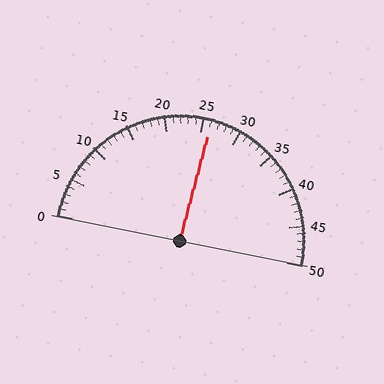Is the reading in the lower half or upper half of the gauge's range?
The reading is in the upper half of the range (0 to 50).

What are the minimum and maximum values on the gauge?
The gauge ranges from 0 to 50.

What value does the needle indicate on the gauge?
The needle indicates approximately 26.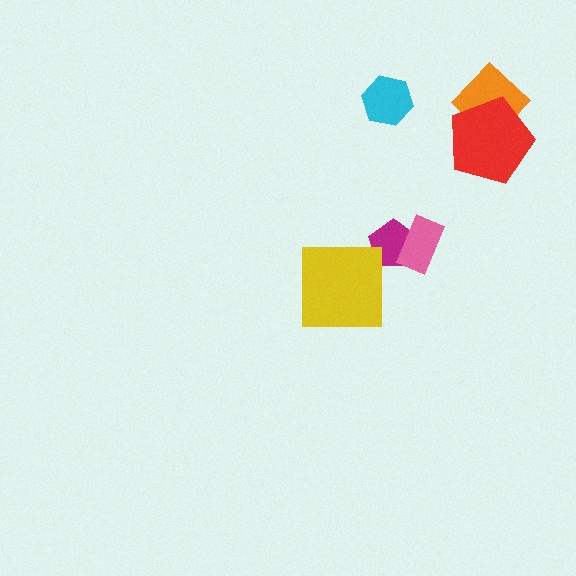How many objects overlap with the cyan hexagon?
0 objects overlap with the cyan hexagon.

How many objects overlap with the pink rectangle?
1 object overlaps with the pink rectangle.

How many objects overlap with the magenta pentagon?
1 object overlaps with the magenta pentagon.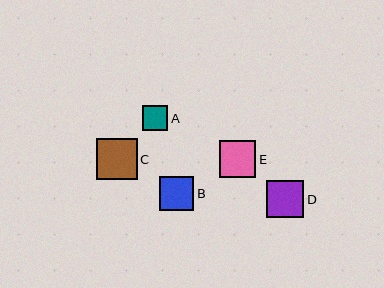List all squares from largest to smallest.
From largest to smallest: C, D, E, B, A.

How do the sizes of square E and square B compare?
Square E and square B are approximately the same size.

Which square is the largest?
Square C is the largest with a size of approximately 40 pixels.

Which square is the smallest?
Square A is the smallest with a size of approximately 25 pixels.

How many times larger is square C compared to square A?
Square C is approximately 1.6 times the size of square A.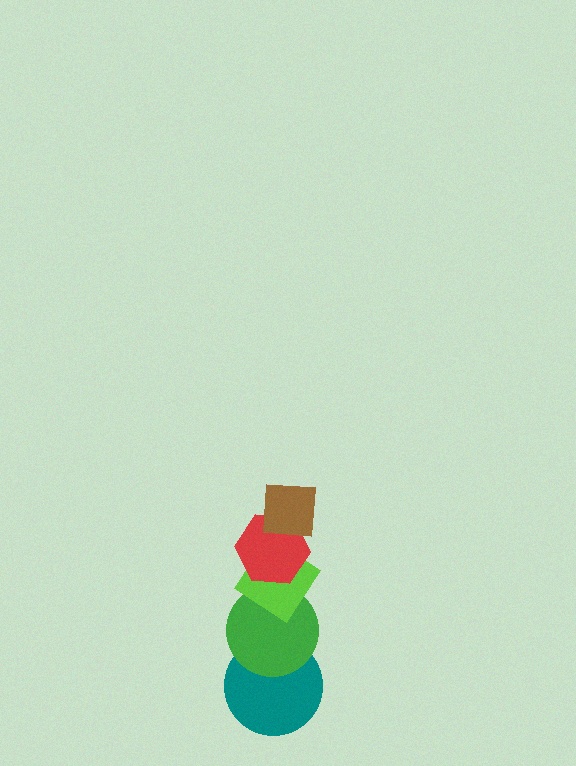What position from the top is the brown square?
The brown square is 1st from the top.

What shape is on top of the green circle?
The lime diamond is on top of the green circle.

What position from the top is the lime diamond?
The lime diamond is 3rd from the top.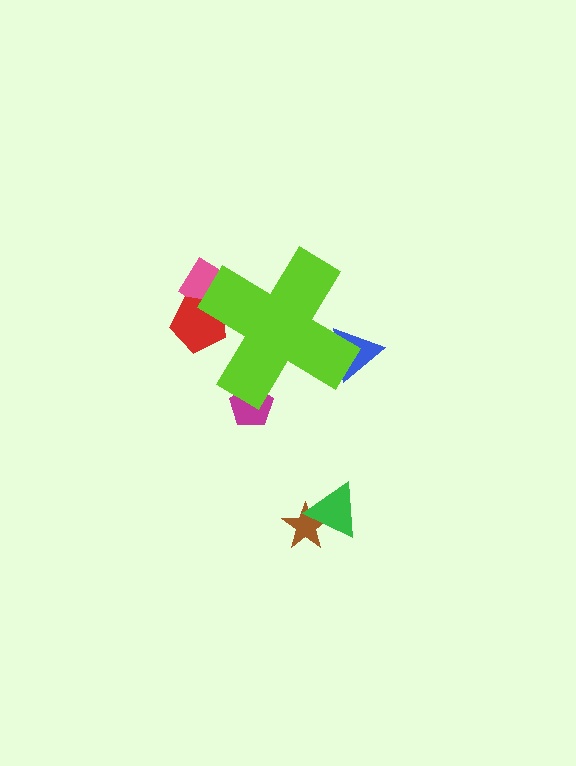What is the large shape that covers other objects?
A lime cross.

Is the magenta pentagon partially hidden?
Yes, the magenta pentagon is partially hidden behind the lime cross.